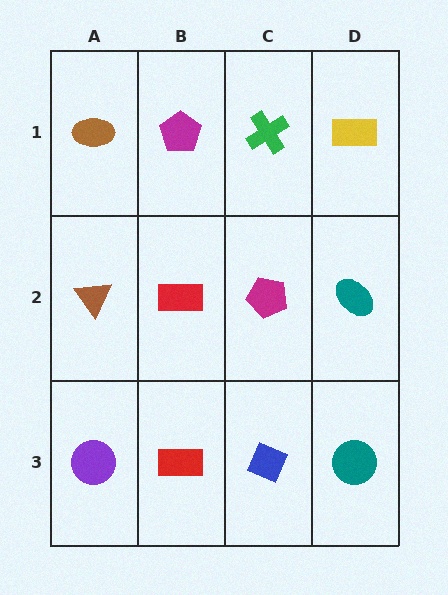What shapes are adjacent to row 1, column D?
A teal ellipse (row 2, column D), a green cross (row 1, column C).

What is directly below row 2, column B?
A red rectangle.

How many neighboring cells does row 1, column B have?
3.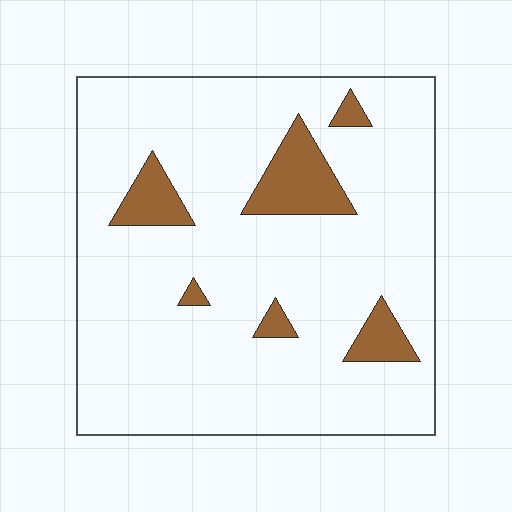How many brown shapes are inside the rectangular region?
6.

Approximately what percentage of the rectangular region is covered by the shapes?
Approximately 10%.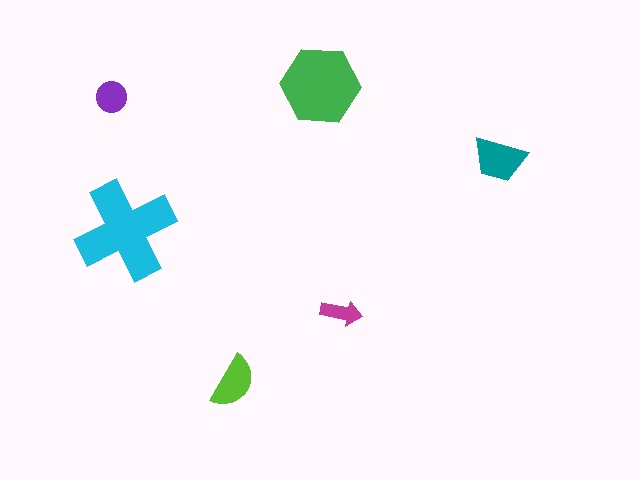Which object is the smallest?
The magenta arrow.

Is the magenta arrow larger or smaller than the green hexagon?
Smaller.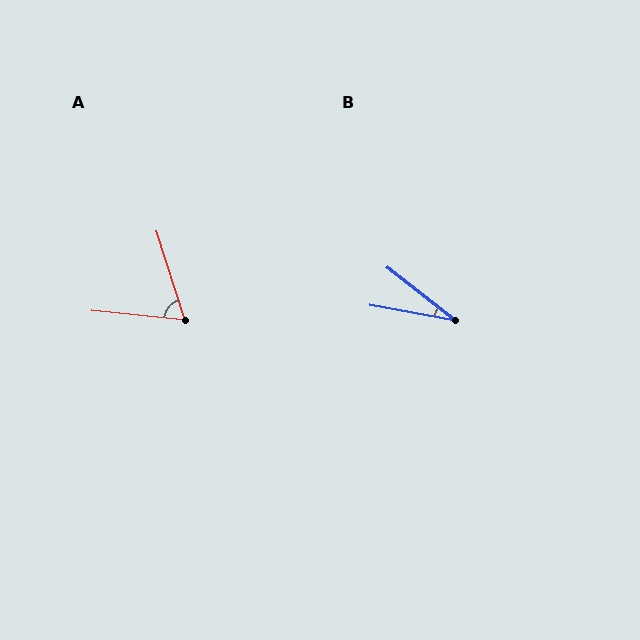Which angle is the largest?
A, at approximately 66 degrees.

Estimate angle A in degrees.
Approximately 66 degrees.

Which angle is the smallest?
B, at approximately 28 degrees.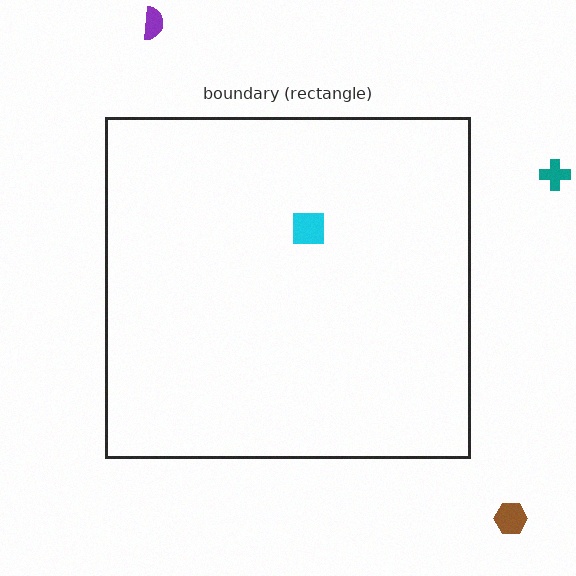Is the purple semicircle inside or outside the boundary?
Outside.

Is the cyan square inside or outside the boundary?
Inside.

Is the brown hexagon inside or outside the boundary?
Outside.